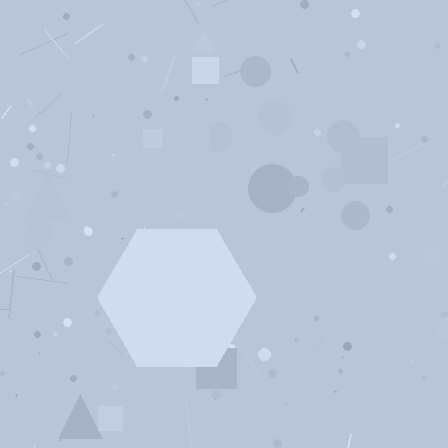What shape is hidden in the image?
A hexagon is hidden in the image.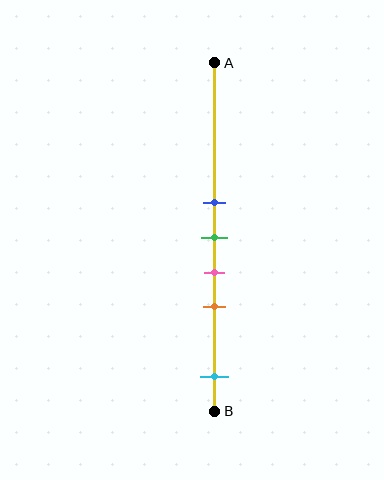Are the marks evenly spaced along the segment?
No, the marks are not evenly spaced.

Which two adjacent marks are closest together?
The blue and green marks are the closest adjacent pair.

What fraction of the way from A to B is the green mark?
The green mark is approximately 50% (0.5) of the way from A to B.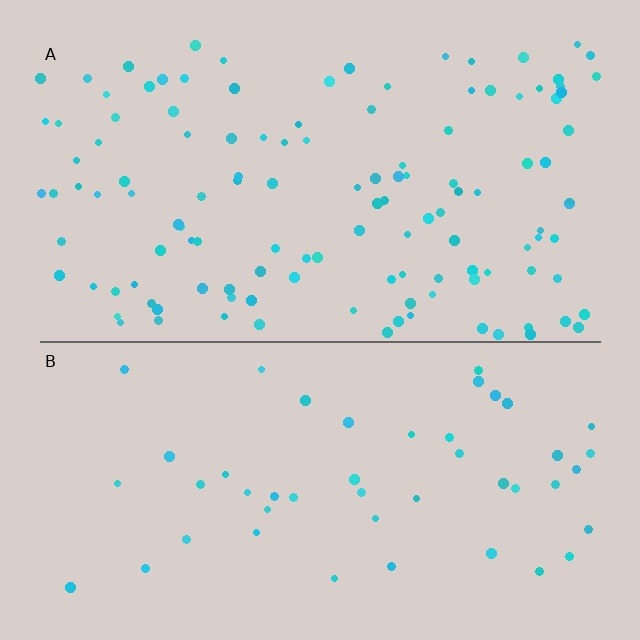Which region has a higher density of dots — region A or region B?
A (the top).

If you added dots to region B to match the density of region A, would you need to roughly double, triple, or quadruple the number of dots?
Approximately triple.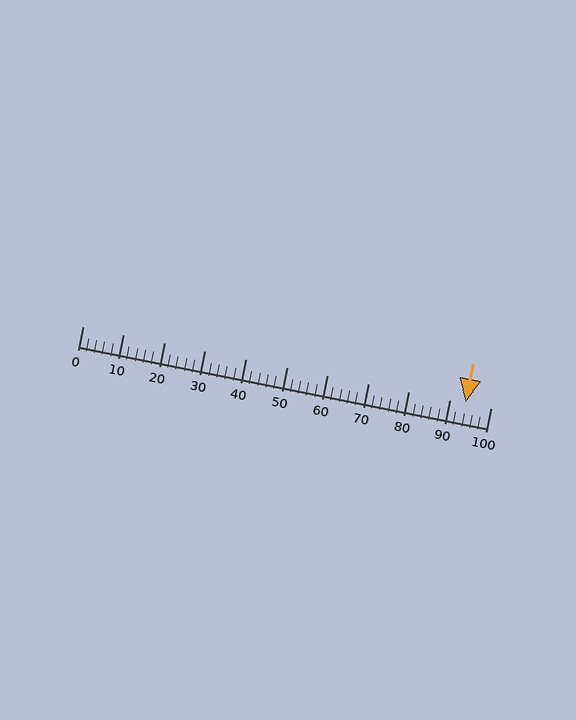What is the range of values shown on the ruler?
The ruler shows values from 0 to 100.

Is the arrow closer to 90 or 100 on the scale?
The arrow is closer to 90.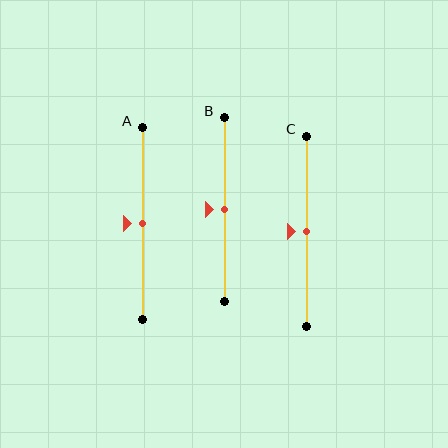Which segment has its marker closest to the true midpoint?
Segment A has its marker closest to the true midpoint.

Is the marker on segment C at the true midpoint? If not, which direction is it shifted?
Yes, the marker on segment C is at the true midpoint.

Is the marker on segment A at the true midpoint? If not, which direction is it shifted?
Yes, the marker on segment A is at the true midpoint.